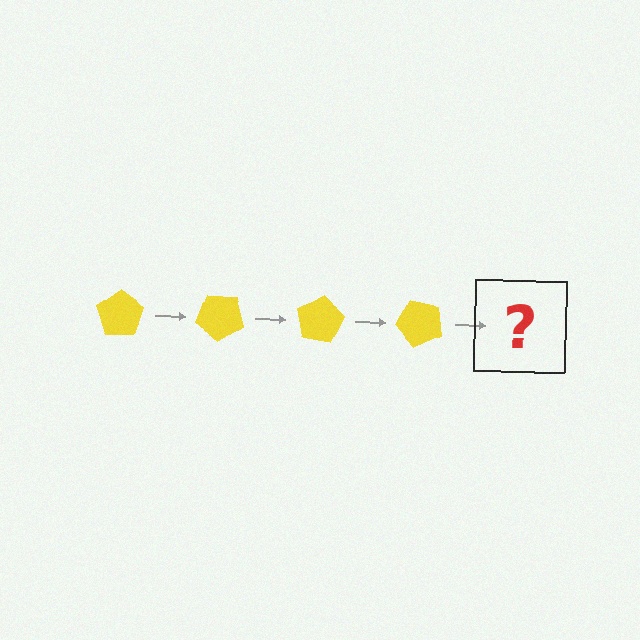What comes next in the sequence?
The next element should be a yellow pentagon rotated 160 degrees.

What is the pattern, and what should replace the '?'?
The pattern is that the pentagon rotates 40 degrees each step. The '?' should be a yellow pentagon rotated 160 degrees.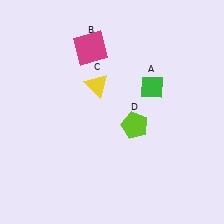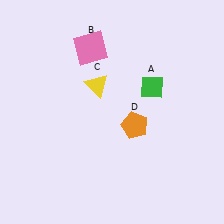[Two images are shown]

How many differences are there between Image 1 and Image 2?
There are 2 differences between the two images.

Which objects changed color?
B changed from magenta to pink. D changed from lime to orange.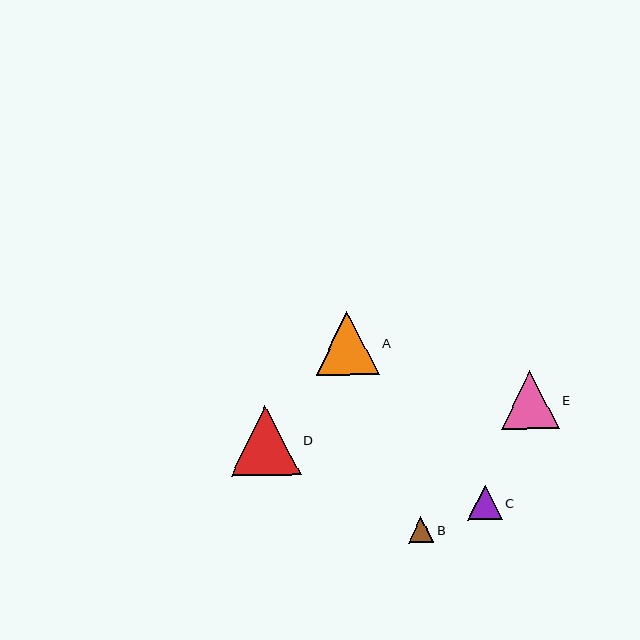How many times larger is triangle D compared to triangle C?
Triangle D is approximately 2.0 times the size of triangle C.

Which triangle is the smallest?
Triangle B is the smallest with a size of approximately 25 pixels.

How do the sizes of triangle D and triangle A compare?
Triangle D and triangle A are approximately the same size.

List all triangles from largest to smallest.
From largest to smallest: D, A, E, C, B.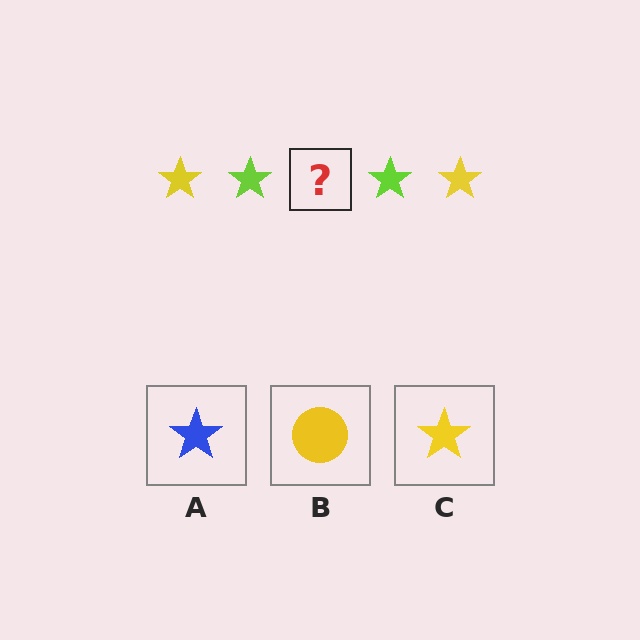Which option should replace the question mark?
Option C.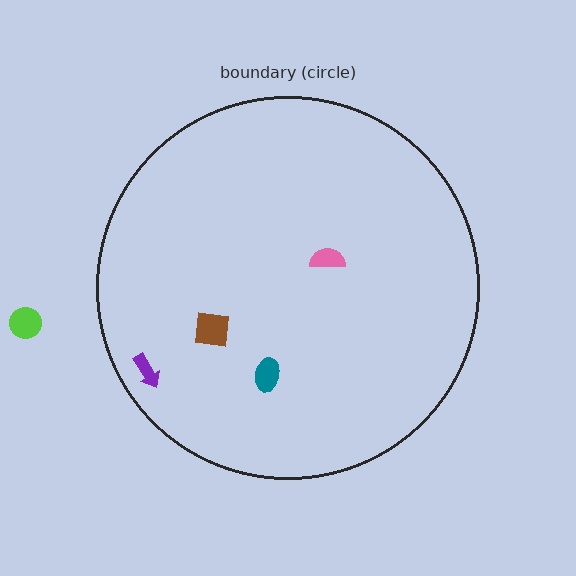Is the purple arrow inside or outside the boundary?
Inside.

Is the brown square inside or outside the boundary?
Inside.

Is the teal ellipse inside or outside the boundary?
Inside.